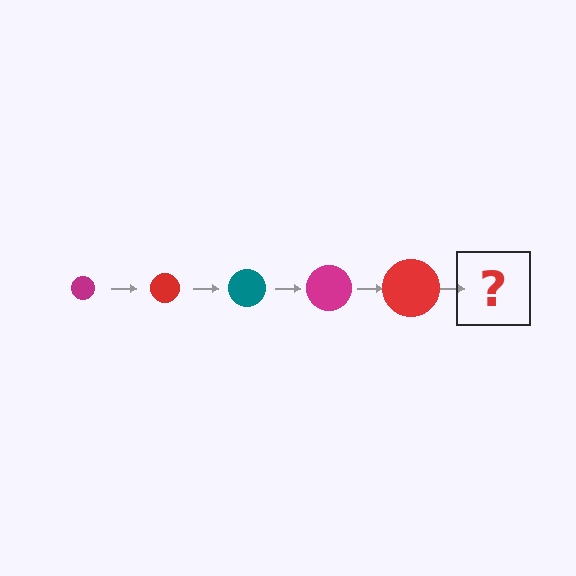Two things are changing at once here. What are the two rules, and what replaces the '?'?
The two rules are that the circle grows larger each step and the color cycles through magenta, red, and teal. The '?' should be a teal circle, larger than the previous one.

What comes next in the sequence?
The next element should be a teal circle, larger than the previous one.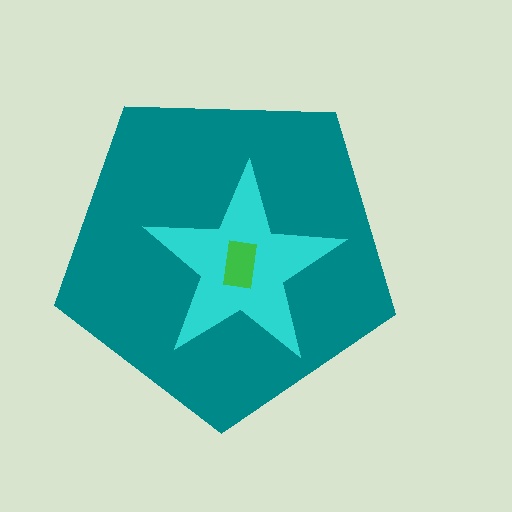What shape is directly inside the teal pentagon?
The cyan star.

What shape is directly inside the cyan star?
The green rectangle.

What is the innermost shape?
The green rectangle.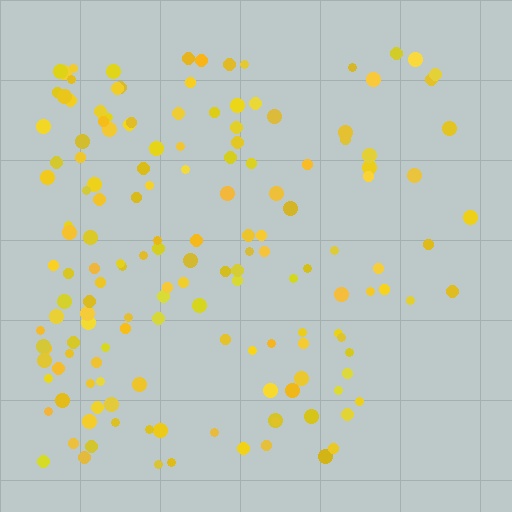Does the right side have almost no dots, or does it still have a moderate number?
Still a moderate number, just noticeably fewer than the left.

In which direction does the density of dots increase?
From right to left, with the left side densest.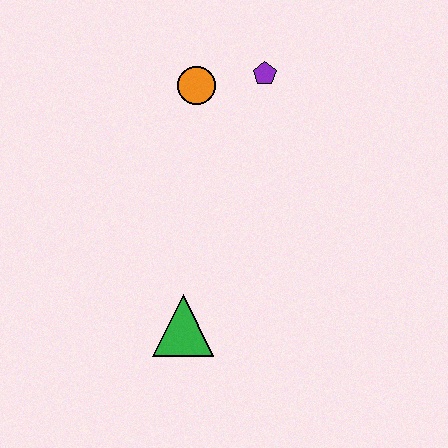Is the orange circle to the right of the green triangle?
Yes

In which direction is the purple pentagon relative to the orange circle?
The purple pentagon is to the right of the orange circle.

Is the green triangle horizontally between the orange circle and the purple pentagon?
No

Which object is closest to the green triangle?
The orange circle is closest to the green triangle.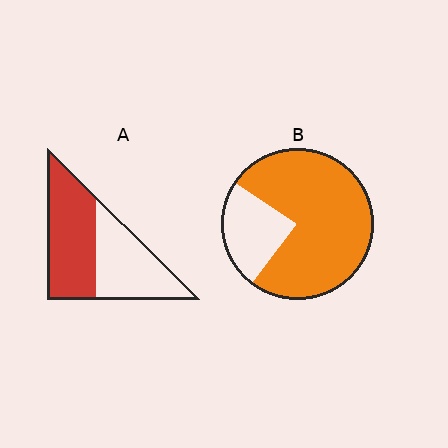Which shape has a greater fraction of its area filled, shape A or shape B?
Shape B.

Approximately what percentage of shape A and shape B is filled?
A is approximately 55% and B is approximately 75%.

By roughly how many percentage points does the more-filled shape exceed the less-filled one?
By roughly 25 percentage points (B over A).